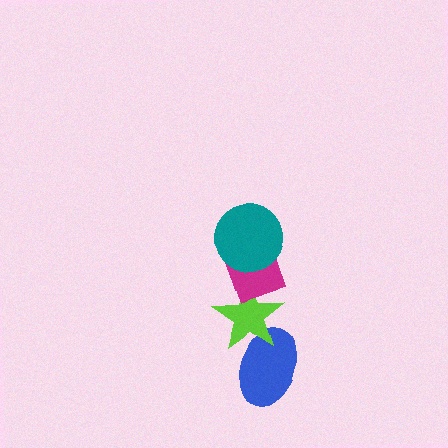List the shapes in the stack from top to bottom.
From top to bottom: the teal circle, the magenta diamond, the lime star, the blue ellipse.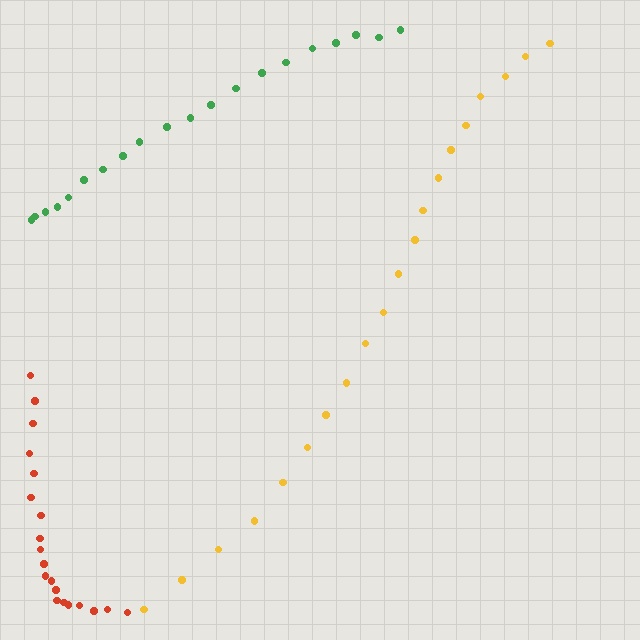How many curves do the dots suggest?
There are 3 distinct paths.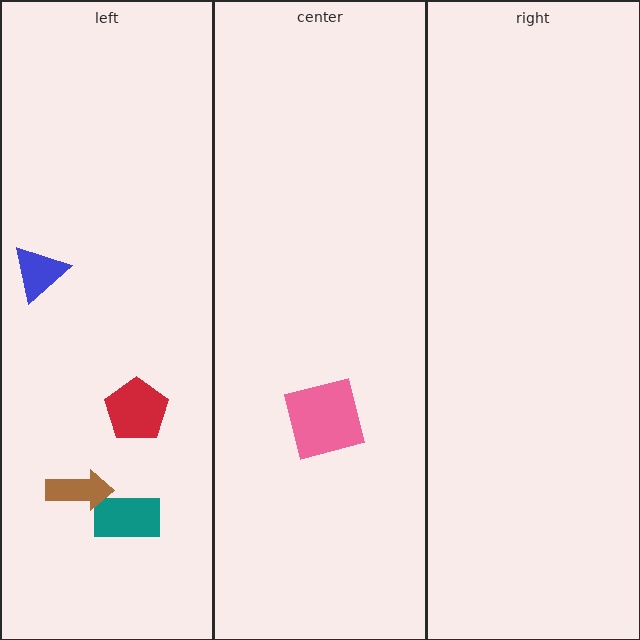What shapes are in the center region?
The pink square.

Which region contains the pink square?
The center region.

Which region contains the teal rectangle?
The left region.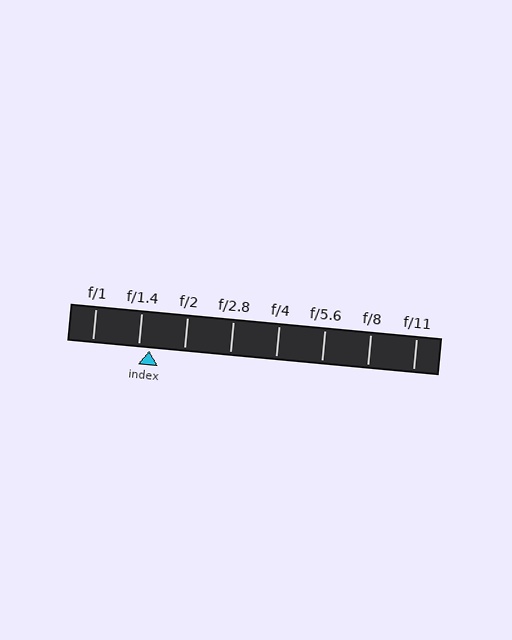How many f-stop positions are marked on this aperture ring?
There are 8 f-stop positions marked.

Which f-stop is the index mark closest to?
The index mark is closest to f/1.4.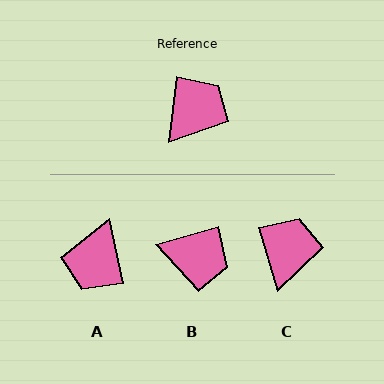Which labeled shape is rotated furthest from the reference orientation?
A, about 160 degrees away.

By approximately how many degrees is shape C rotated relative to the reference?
Approximately 24 degrees counter-clockwise.